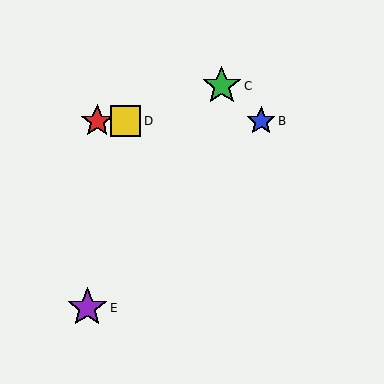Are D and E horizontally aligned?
No, D is at y≈121 and E is at y≈308.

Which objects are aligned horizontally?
Objects A, B, D are aligned horizontally.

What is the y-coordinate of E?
Object E is at y≈308.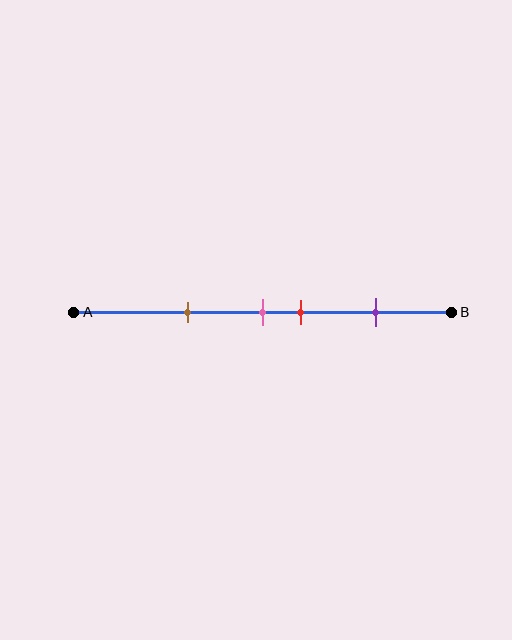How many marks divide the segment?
There are 4 marks dividing the segment.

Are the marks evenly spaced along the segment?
No, the marks are not evenly spaced.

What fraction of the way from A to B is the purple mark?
The purple mark is approximately 80% (0.8) of the way from A to B.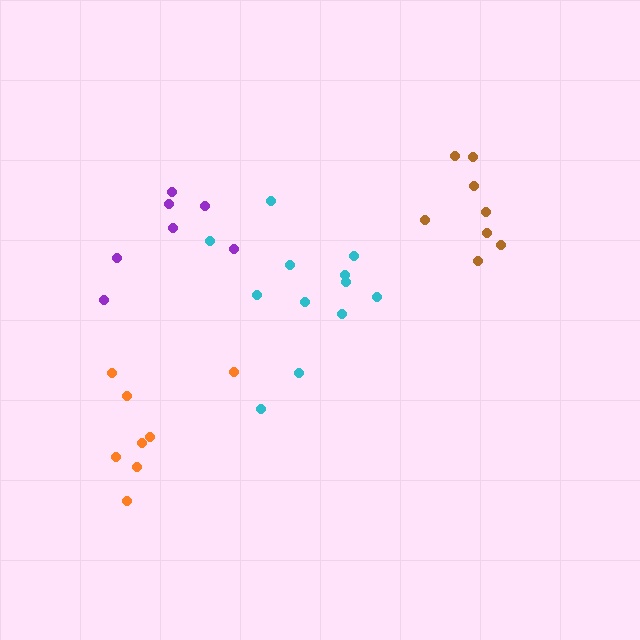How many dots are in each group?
Group 1: 8 dots, Group 2: 12 dots, Group 3: 8 dots, Group 4: 7 dots (35 total).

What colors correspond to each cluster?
The clusters are colored: orange, cyan, brown, purple.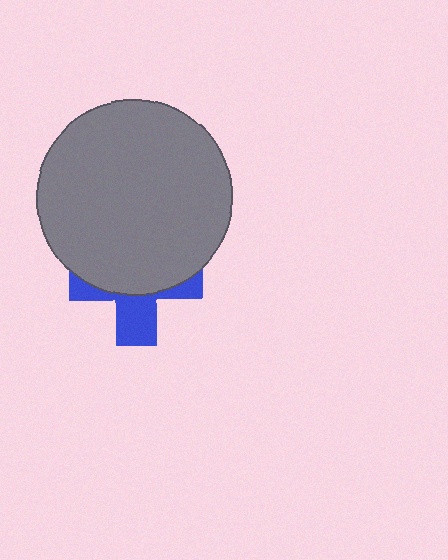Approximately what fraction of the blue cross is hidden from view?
Roughly 62% of the blue cross is hidden behind the gray circle.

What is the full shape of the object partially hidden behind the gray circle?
The partially hidden object is a blue cross.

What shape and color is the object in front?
The object in front is a gray circle.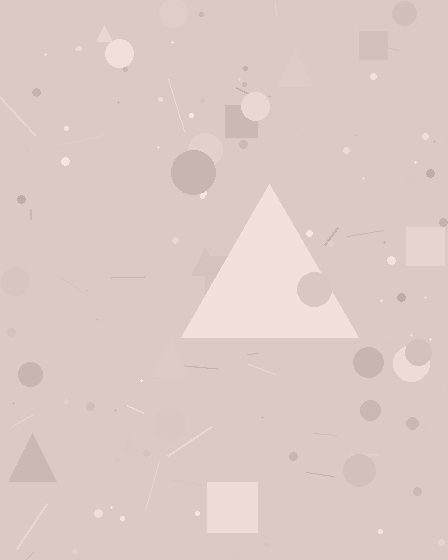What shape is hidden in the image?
A triangle is hidden in the image.